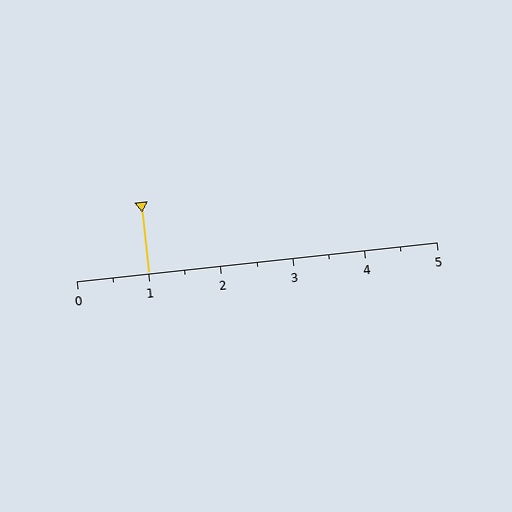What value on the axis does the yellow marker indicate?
The marker indicates approximately 1.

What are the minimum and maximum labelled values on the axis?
The axis runs from 0 to 5.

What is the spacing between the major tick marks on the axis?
The major ticks are spaced 1 apart.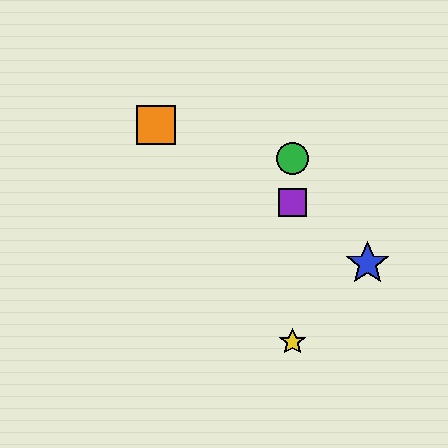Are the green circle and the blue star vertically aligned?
No, the green circle is at x≈293 and the blue star is at x≈368.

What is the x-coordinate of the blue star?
The blue star is at x≈368.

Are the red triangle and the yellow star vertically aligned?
Yes, both are at x≈293.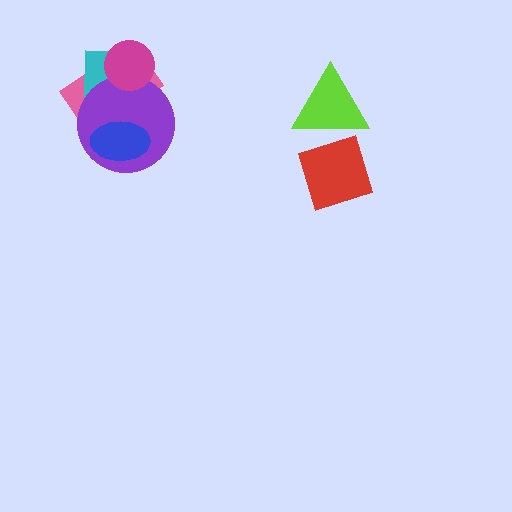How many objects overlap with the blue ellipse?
2 objects overlap with the blue ellipse.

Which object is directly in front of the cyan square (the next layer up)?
The purple circle is directly in front of the cyan square.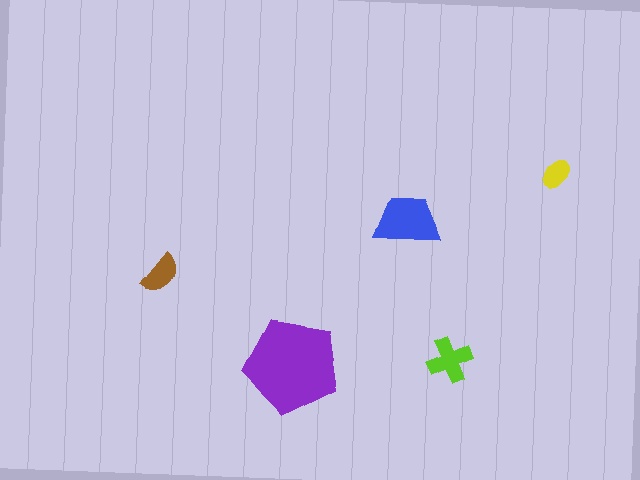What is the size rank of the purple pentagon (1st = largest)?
1st.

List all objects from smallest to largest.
The yellow ellipse, the brown semicircle, the lime cross, the blue trapezoid, the purple pentagon.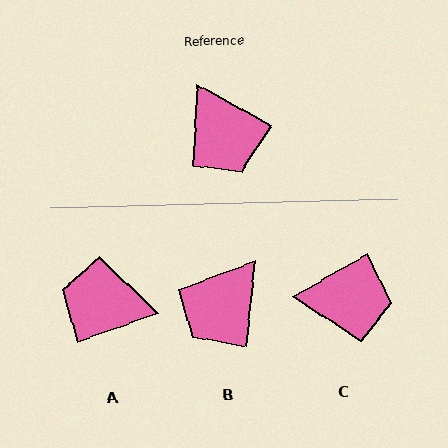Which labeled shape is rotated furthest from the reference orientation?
A, about 131 degrees away.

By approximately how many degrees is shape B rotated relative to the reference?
Approximately 67 degrees clockwise.